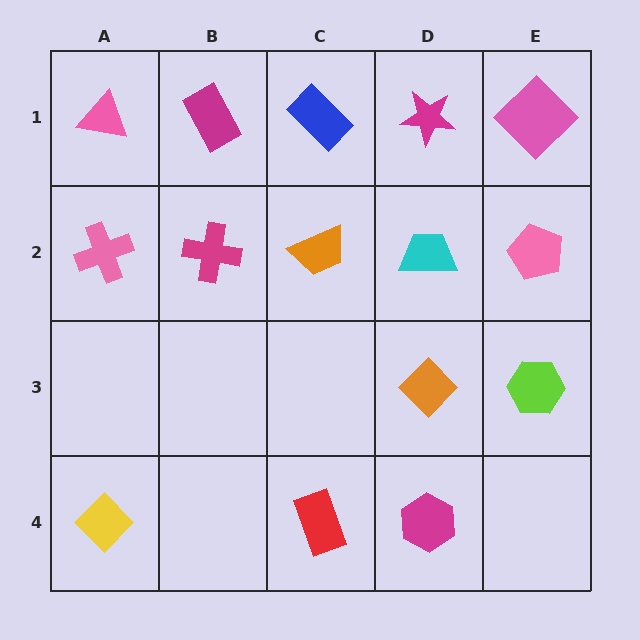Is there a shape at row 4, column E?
No, that cell is empty.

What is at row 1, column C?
A blue rectangle.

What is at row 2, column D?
A cyan trapezoid.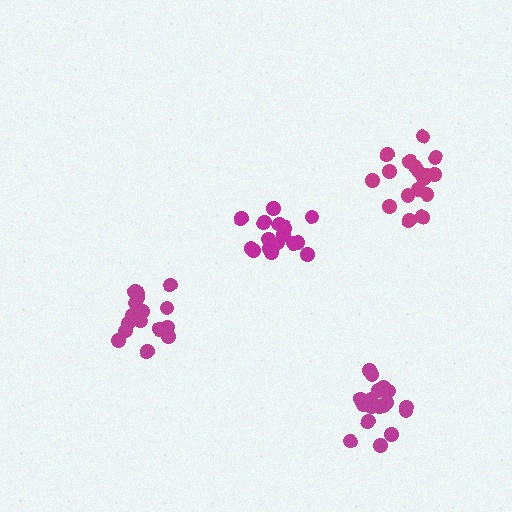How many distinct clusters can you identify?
There are 4 distinct clusters.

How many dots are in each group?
Group 1: 16 dots, Group 2: 16 dots, Group 3: 18 dots, Group 4: 18 dots (68 total).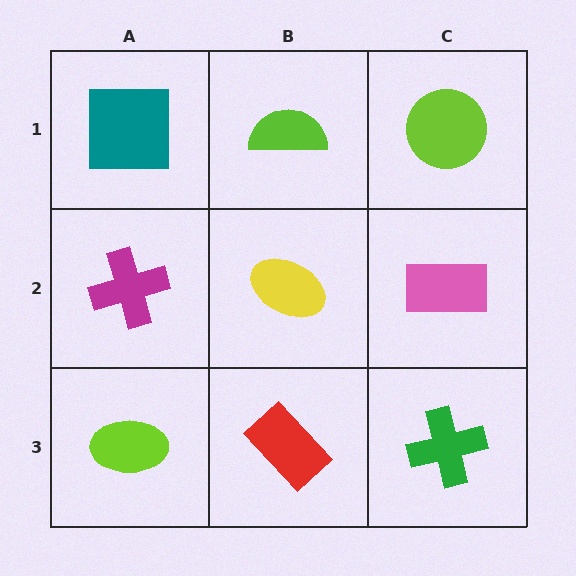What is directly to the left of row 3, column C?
A red rectangle.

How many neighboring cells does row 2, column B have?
4.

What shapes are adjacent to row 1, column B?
A yellow ellipse (row 2, column B), a teal square (row 1, column A), a lime circle (row 1, column C).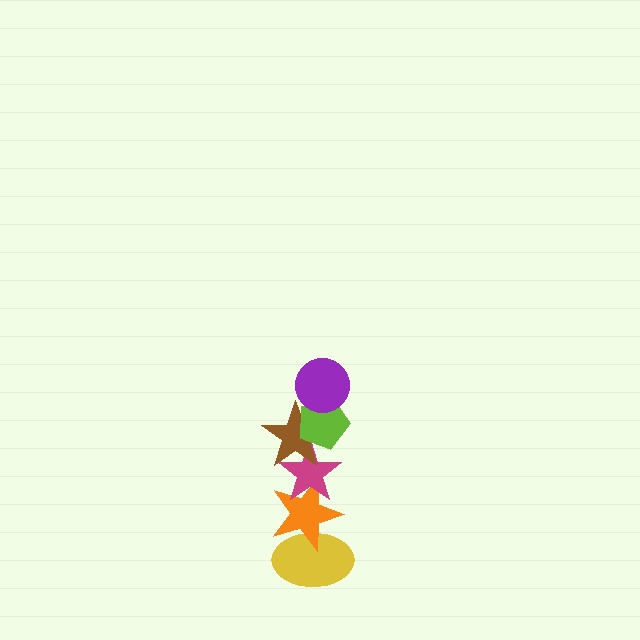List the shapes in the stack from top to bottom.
From top to bottom: the purple circle, the lime pentagon, the brown star, the magenta star, the orange star, the yellow ellipse.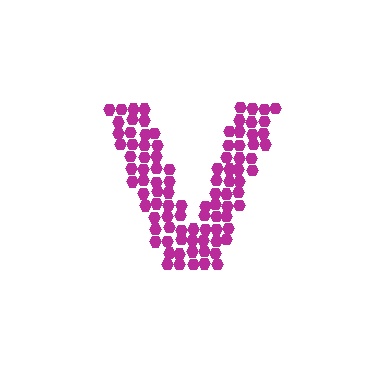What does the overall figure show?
The overall figure shows the letter V.